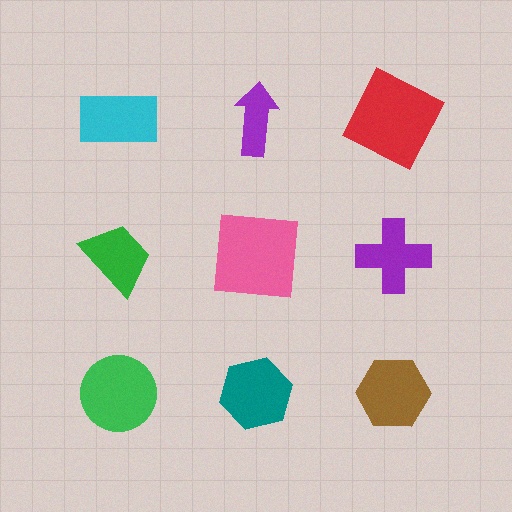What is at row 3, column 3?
A brown hexagon.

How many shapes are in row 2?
3 shapes.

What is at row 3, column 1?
A green circle.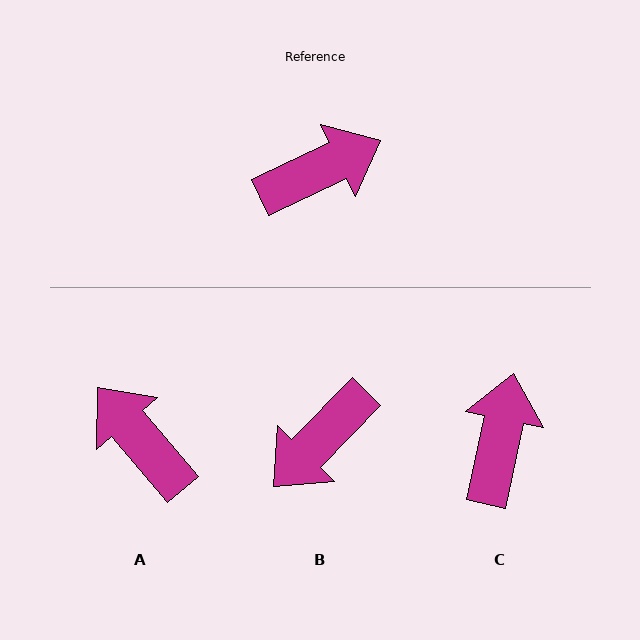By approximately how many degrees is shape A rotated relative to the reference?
Approximately 105 degrees counter-clockwise.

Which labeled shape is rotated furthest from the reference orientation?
B, about 160 degrees away.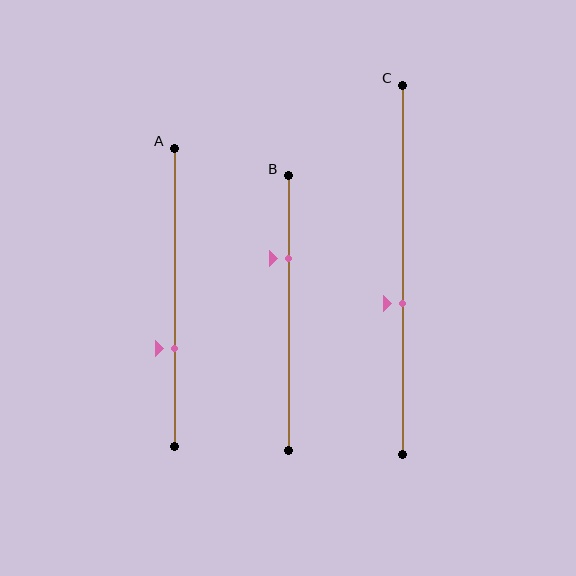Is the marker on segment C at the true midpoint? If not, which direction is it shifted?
No, the marker on segment C is shifted downward by about 9% of the segment length.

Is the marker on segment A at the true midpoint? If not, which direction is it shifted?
No, the marker on segment A is shifted downward by about 17% of the segment length.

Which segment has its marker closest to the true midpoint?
Segment C has its marker closest to the true midpoint.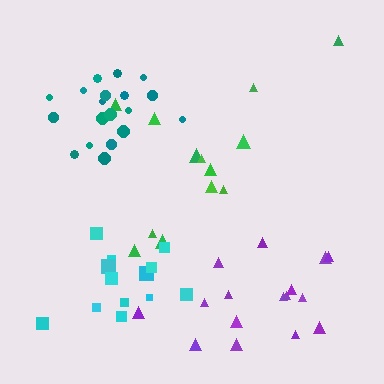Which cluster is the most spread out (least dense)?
Green.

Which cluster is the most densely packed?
Teal.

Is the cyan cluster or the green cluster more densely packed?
Cyan.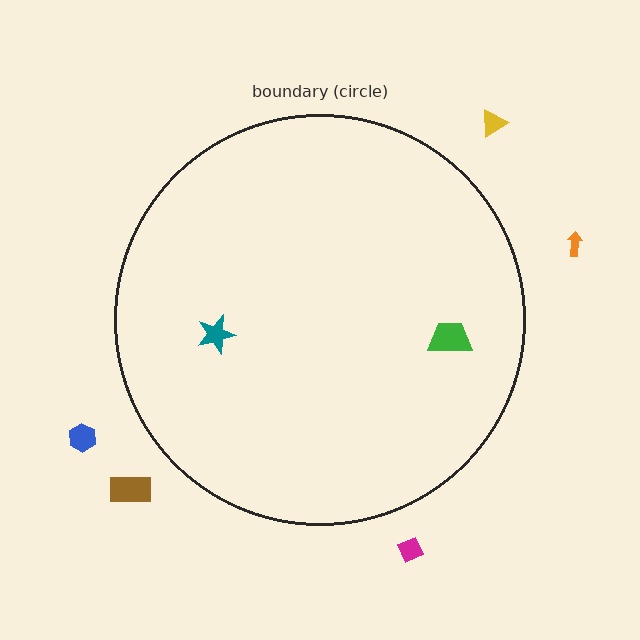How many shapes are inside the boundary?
2 inside, 5 outside.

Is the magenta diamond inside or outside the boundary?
Outside.